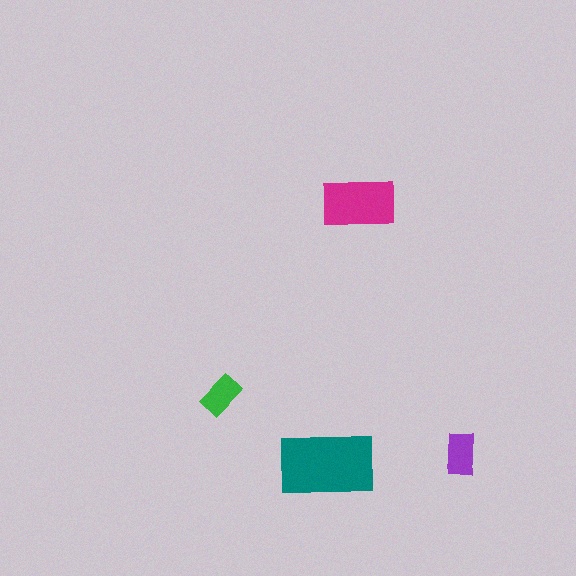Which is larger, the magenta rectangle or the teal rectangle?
The teal one.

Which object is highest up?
The magenta rectangle is topmost.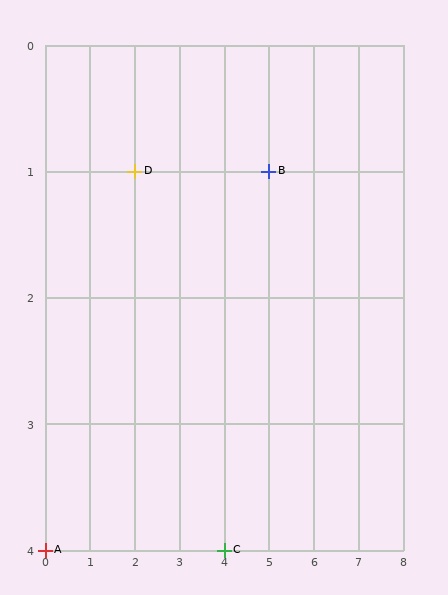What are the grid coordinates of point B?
Point B is at grid coordinates (5, 1).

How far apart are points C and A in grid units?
Points C and A are 4 columns apart.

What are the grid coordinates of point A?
Point A is at grid coordinates (0, 4).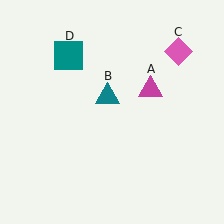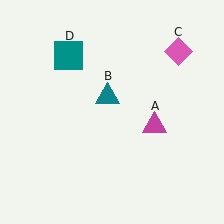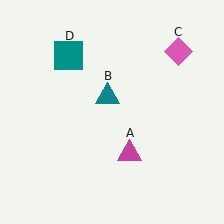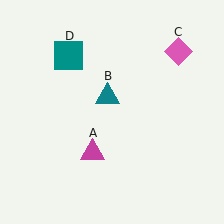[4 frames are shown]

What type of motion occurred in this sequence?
The magenta triangle (object A) rotated clockwise around the center of the scene.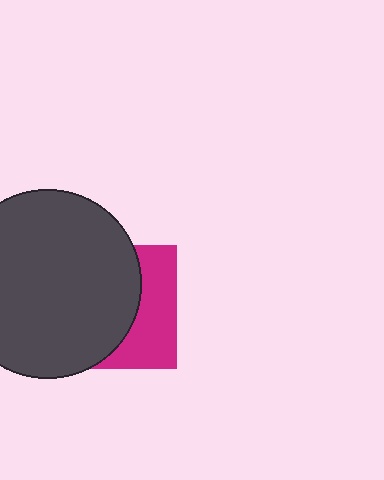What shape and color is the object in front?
The object in front is a dark gray circle.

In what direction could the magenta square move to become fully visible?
The magenta square could move right. That would shift it out from behind the dark gray circle entirely.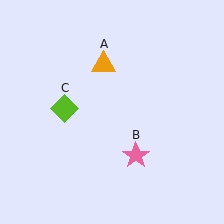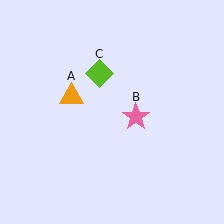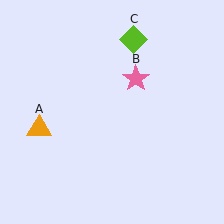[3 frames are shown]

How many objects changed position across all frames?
3 objects changed position: orange triangle (object A), pink star (object B), lime diamond (object C).